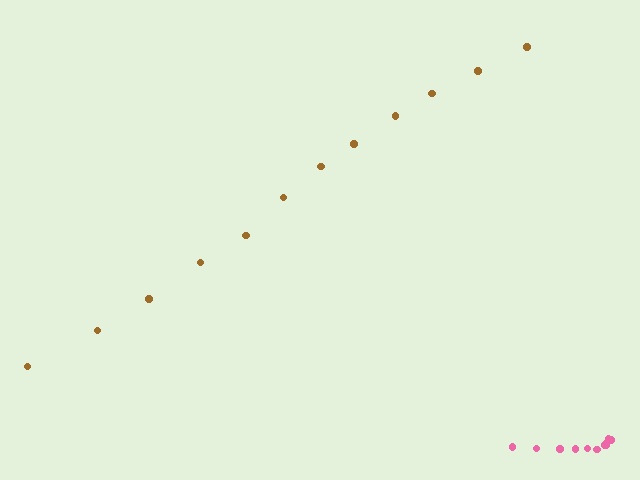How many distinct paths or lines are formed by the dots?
There are 2 distinct paths.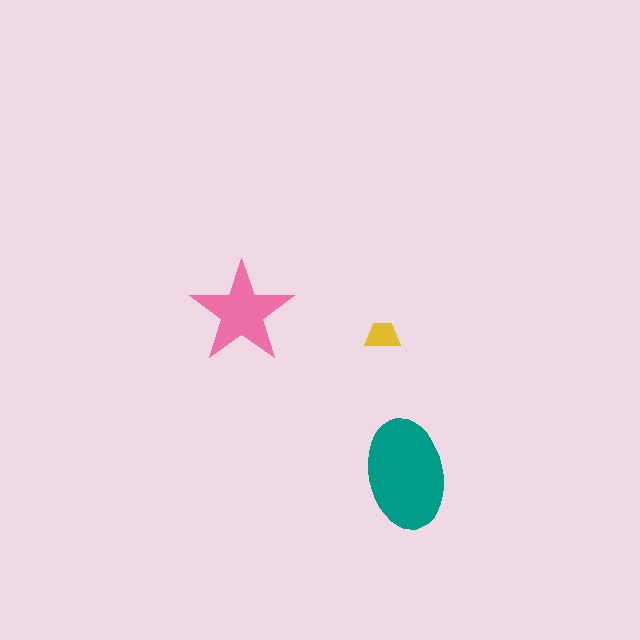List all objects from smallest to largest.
The yellow trapezoid, the pink star, the teal ellipse.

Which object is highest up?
The pink star is topmost.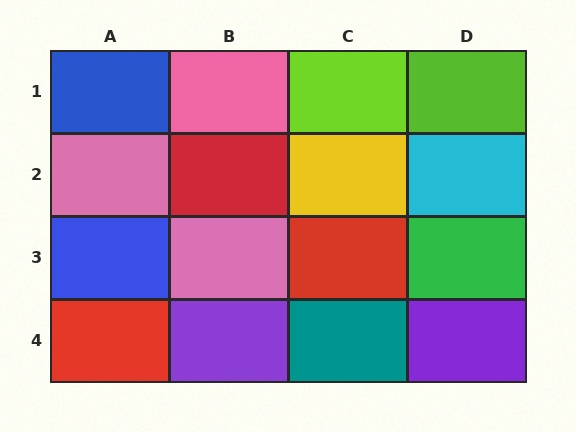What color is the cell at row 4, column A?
Red.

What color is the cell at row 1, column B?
Pink.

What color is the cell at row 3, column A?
Blue.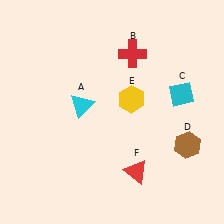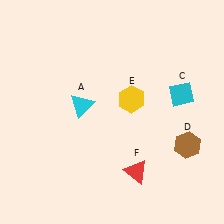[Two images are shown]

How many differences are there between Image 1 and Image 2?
There is 1 difference between the two images.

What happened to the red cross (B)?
The red cross (B) was removed in Image 2. It was in the top-right area of Image 1.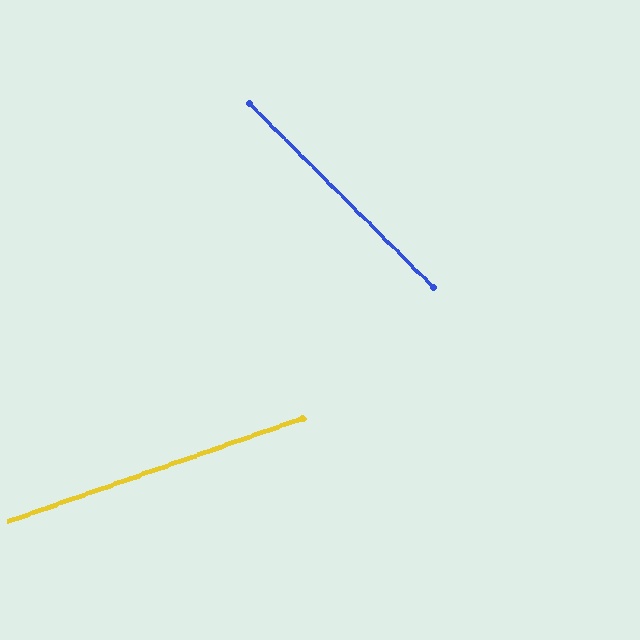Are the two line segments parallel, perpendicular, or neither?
Neither parallel nor perpendicular — they differ by about 64°.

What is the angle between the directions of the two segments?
Approximately 64 degrees.